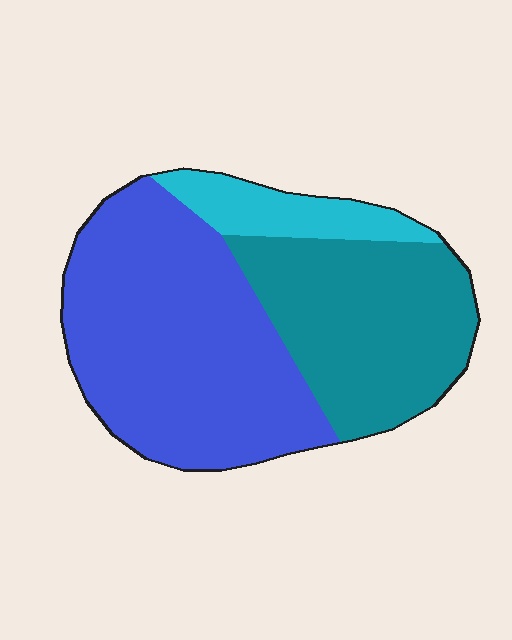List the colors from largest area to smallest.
From largest to smallest: blue, teal, cyan.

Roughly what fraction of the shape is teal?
Teal covers about 35% of the shape.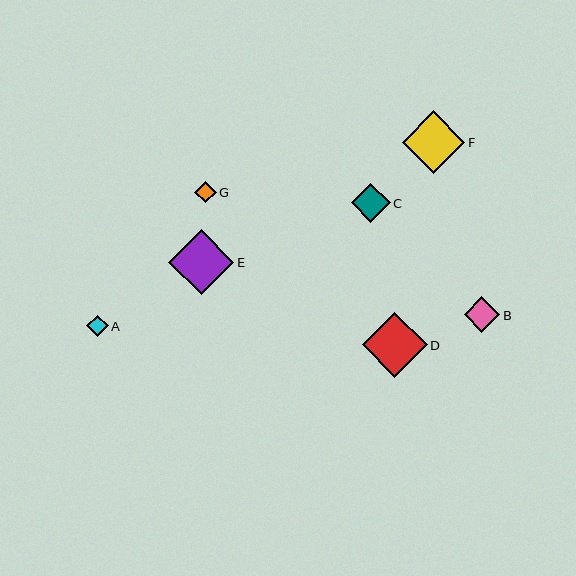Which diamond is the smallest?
Diamond A is the smallest with a size of approximately 21 pixels.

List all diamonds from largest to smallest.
From largest to smallest: D, E, F, C, B, G, A.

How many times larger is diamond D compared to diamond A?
Diamond D is approximately 3.0 times the size of diamond A.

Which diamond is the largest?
Diamond D is the largest with a size of approximately 65 pixels.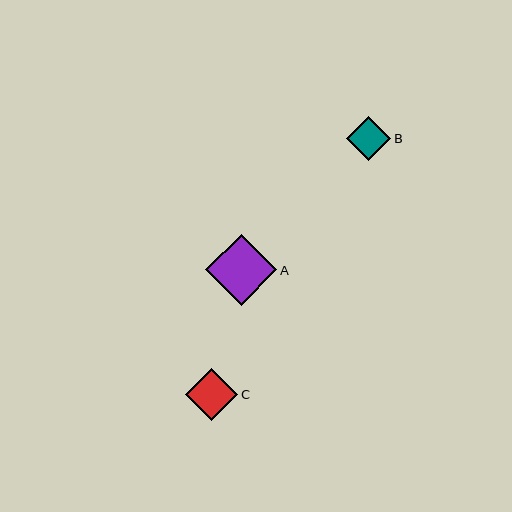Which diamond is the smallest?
Diamond B is the smallest with a size of approximately 44 pixels.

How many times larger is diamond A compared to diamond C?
Diamond A is approximately 1.4 times the size of diamond C.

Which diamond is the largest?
Diamond A is the largest with a size of approximately 71 pixels.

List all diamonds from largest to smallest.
From largest to smallest: A, C, B.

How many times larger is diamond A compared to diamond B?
Diamond A is approximately 1.6 times the size of diamond B.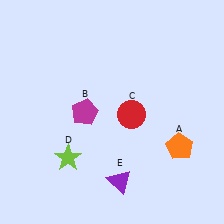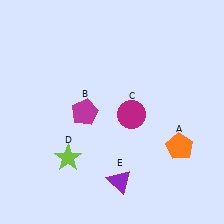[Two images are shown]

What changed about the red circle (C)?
In Image 1, C is red. In Image 2, it changed to magenta.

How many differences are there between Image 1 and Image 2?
There is 1 difference between the two images.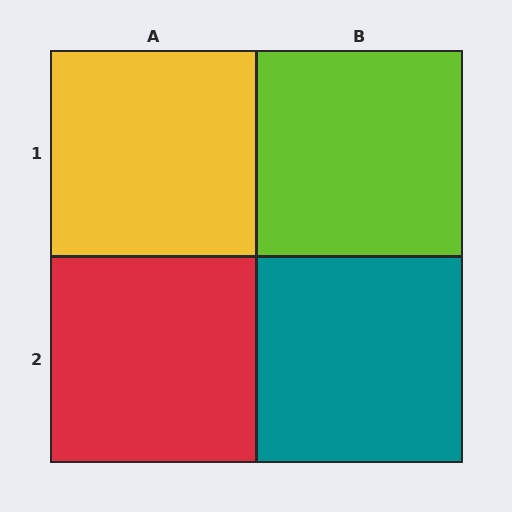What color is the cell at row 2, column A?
Red.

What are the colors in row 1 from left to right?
Yellow, lime.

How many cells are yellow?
1 cell is yellow.